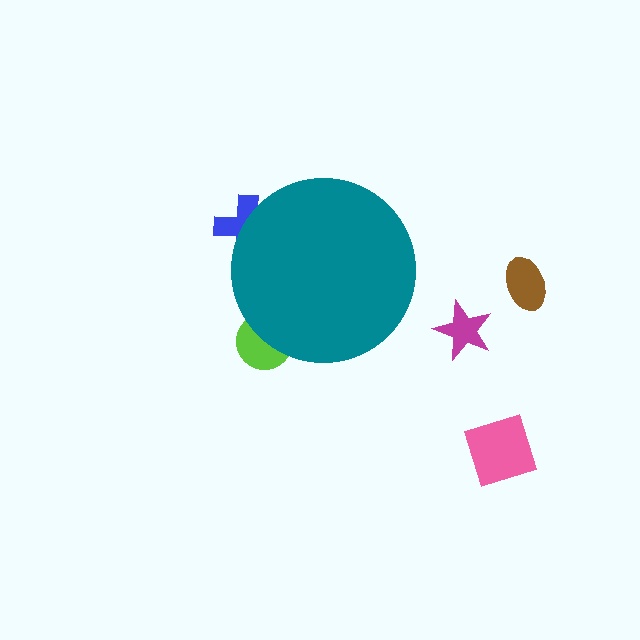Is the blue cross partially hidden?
Yes, the blue cross is partially hidden behind the teal circle.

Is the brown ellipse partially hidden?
No, the brown ellipse is fully visible.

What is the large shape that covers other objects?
A teal circle.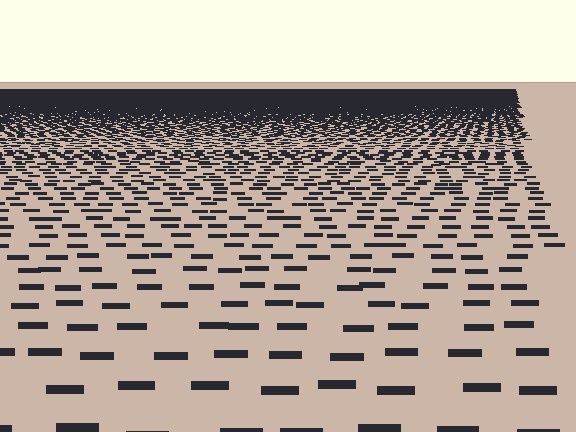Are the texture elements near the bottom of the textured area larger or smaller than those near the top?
Larger. Near the bottom, elements are closer to the viewer and appear at a bigger on-screen size.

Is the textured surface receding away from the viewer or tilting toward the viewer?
The surface is receding away from the viewer. Texture elements get smaller and denser toward the top.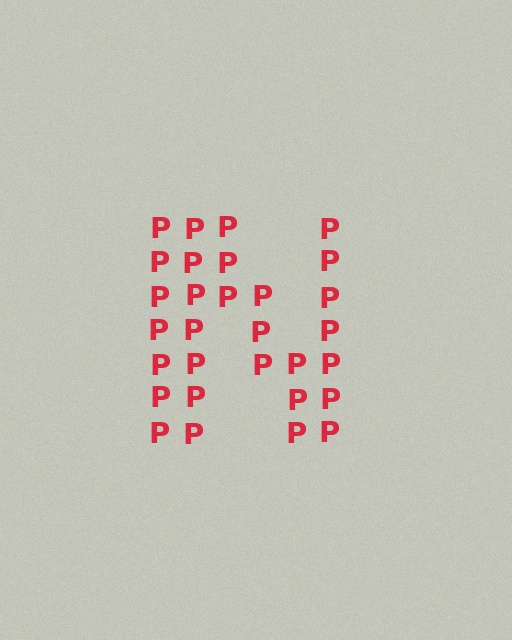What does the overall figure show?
The overall figure shows the letter N.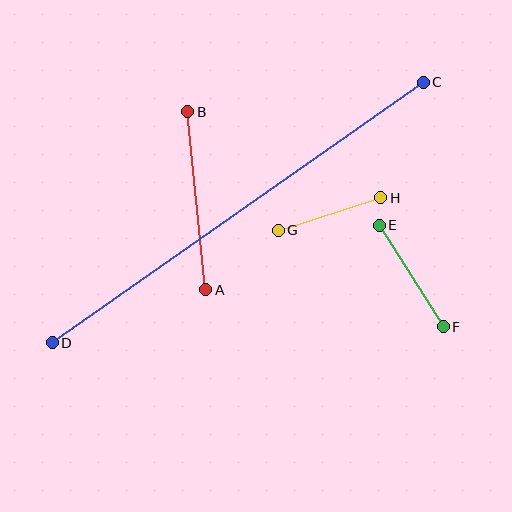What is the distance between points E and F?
The distance is approximately 120 pixels.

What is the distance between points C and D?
The distance is approximately 453 pixels.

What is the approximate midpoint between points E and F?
The midpoint is at approximately (411, 276) pixels.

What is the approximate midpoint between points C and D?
The midpoint is at approximately (238, 213) pixels.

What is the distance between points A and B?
The distance is approximately 179 pixels.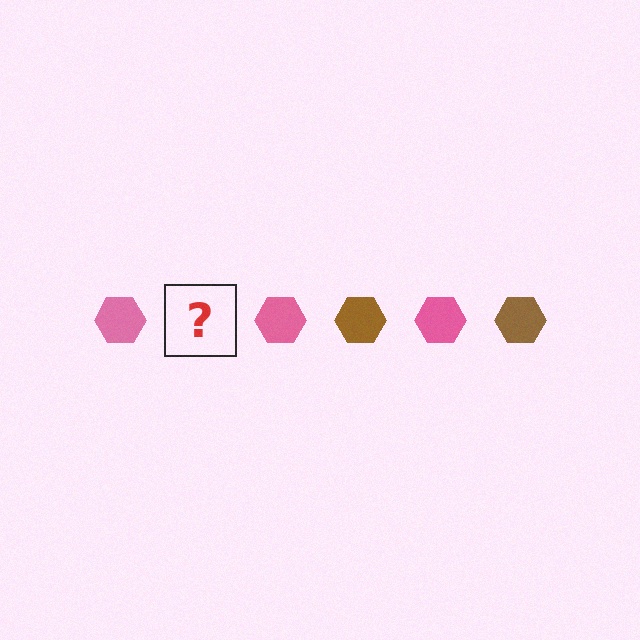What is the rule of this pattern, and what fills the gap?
The rule is that the pattern cycles through pink, brown hexagons. The gap should be filled with a brown hexagon.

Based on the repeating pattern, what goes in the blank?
The blank should be a brown hexagon.